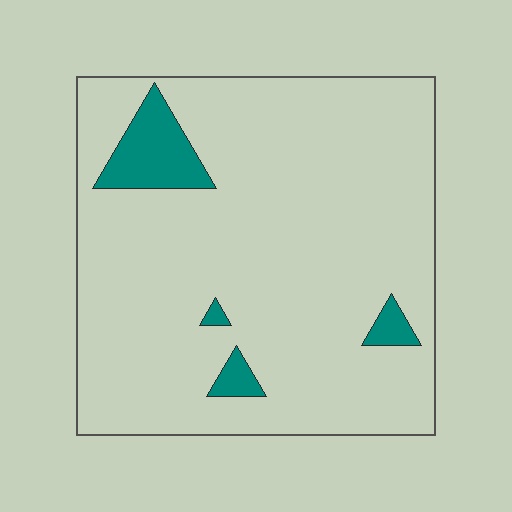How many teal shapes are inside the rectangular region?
4.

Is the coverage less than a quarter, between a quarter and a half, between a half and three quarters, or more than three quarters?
Less than a quarter.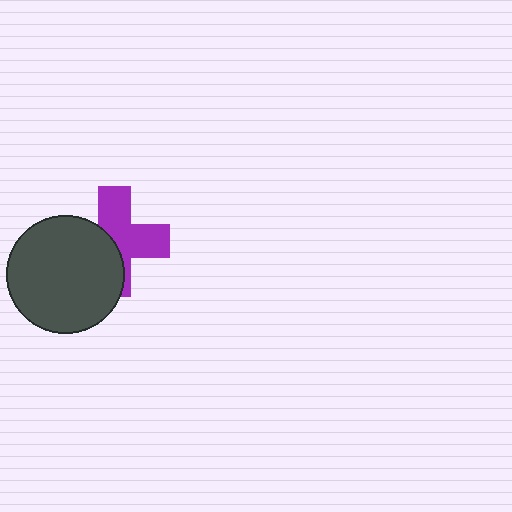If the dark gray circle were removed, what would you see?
You would see the complete purple cross.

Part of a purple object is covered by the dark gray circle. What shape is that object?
It is a cross.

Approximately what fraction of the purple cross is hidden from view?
Roughly 45% of the purple cross is hidden behind the dark gray circle.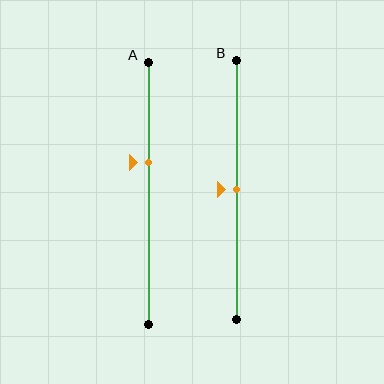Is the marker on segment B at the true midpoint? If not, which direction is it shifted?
Yes, the marker on segment B is at the true midpoint.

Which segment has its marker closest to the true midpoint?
Segment B has its marker closest to the true midpoint.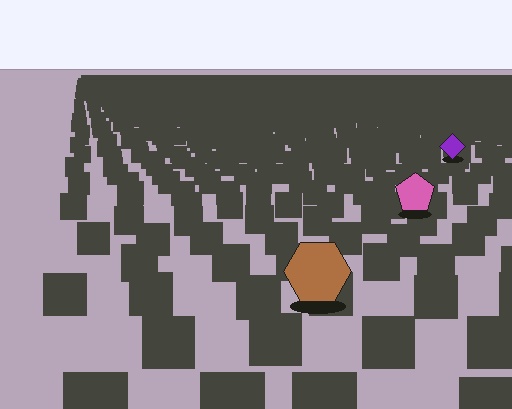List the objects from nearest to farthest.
From nearest to farthest: the brown hexagon, the pink pentagon, the purple diamond.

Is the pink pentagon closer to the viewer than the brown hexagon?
No. The brown hexagon is closer — you can tell from the texture gradient: the ground texture is coarser near it.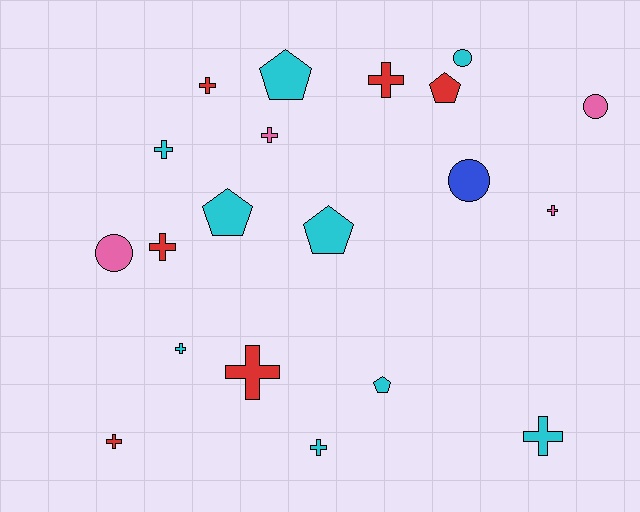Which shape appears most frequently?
Cross, with 11 objects.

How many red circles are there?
There are no red circles.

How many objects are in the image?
There are 20 objects.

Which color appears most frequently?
Cyan, with 9 objects.